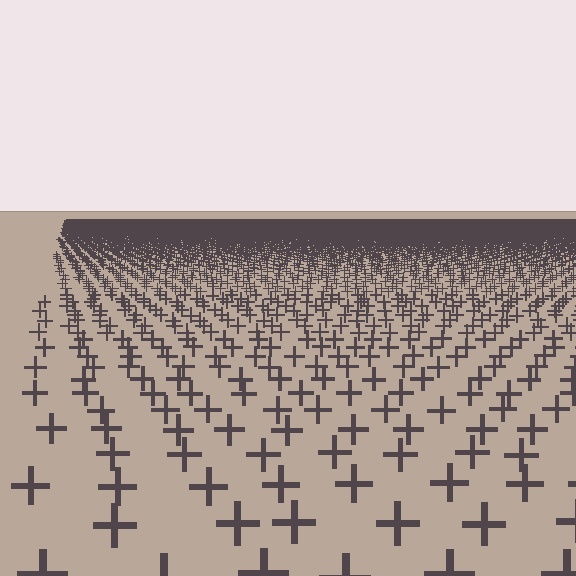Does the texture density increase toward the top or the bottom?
Density increases toward the top.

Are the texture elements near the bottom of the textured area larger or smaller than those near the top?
Larger. Near the bottom, elements are closer to the viewer and appear at a bigger on-screen size.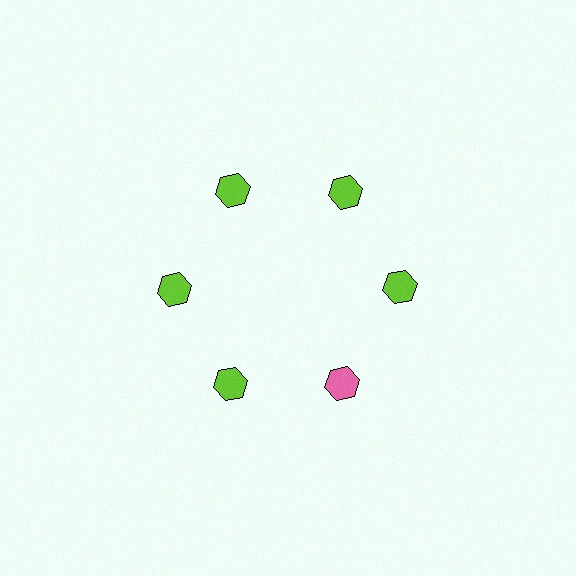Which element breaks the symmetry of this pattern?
The pink hexagon at roughly the 5 o'clock position breaks the symmetry. All other shapes are lime hexagons.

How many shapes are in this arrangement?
There are 6 shapes arranged in a ring pattern.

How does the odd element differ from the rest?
It has a different color: pink instead of lime.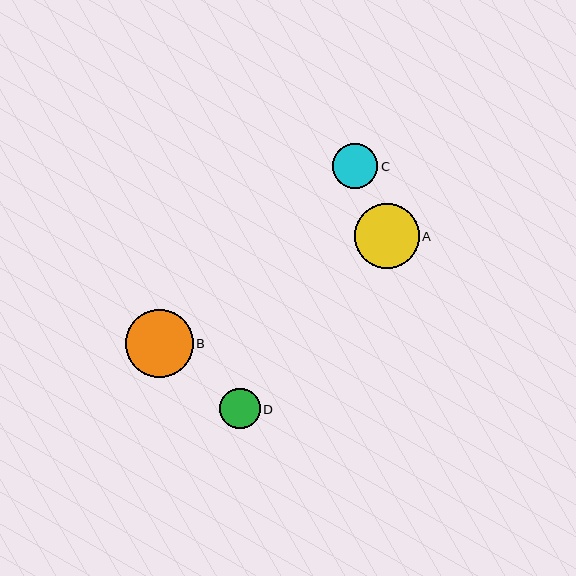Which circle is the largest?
Circle B is the largest with a size of approximately 68 pixels.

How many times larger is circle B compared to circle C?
Circle B is approximately 1.5 times the size of circle C.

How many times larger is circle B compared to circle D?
Circle B is approximately 1.7 times the size of circle D.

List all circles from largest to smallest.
From largest to smallest: B, A, C, D.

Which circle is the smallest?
Circle D is the smallest with a size of approximately 40 pixels.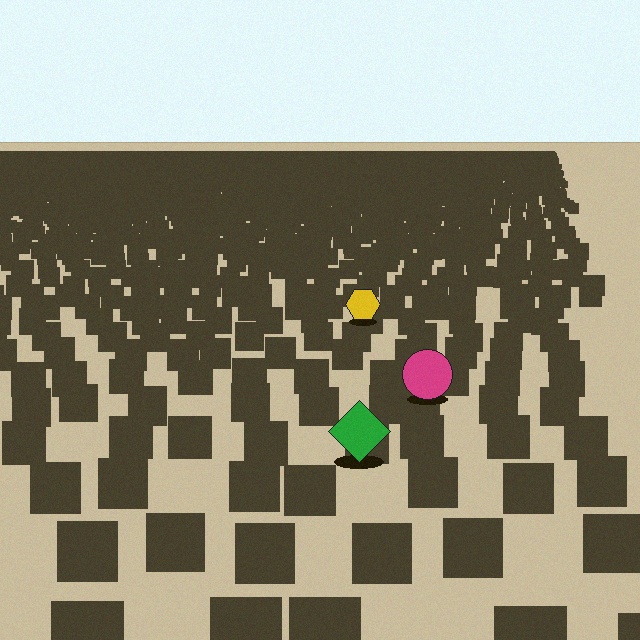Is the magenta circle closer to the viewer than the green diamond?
No. The green diamond is closer — you can tell from the texture gradient: the ground texture is coarser near it.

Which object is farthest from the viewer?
The yellow hexagon is farthest from the viewer. It appears smaller and the ground texture around it is denser.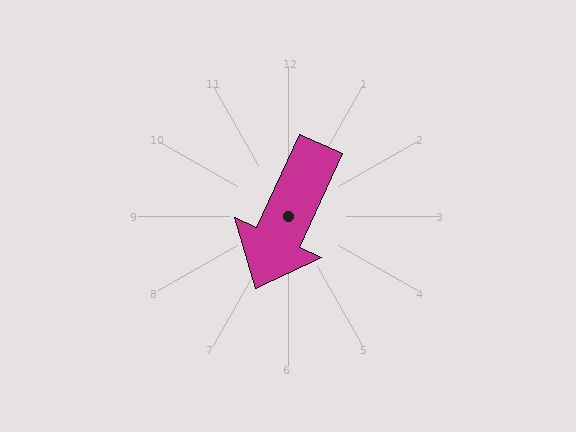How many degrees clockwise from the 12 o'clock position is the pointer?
Approximately 205 degrees.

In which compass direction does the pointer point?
Southwest.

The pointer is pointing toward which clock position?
Roughly 7 o'clock.